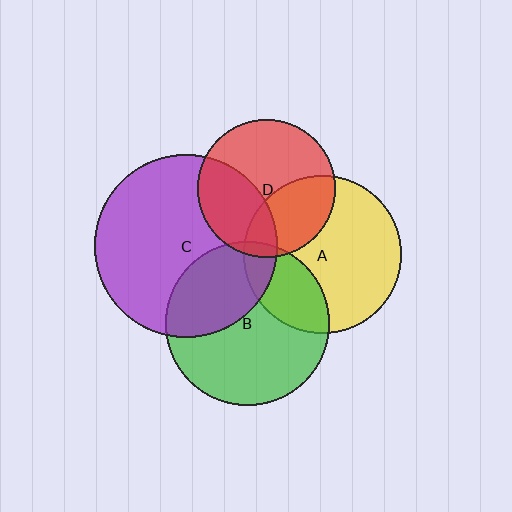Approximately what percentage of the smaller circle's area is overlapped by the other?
Approximately 10%.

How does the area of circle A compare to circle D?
Approximately 1.3 times.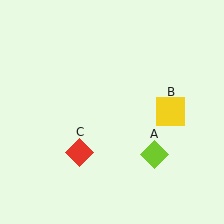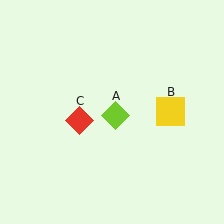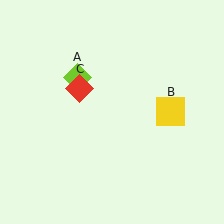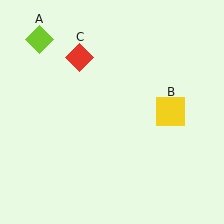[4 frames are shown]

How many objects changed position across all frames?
2 objects changed position: lime diamond (object A), red diamond (object C).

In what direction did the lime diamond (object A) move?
The lime diamond (object A) moved up and to the left.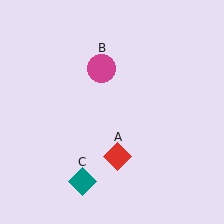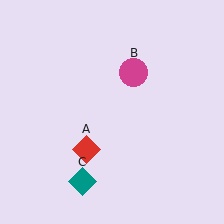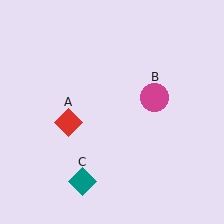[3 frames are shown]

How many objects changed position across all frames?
2 objects changed position: red diamond (object A), magenta circle (object B).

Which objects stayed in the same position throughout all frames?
Teal diamond (object C) remained stationary.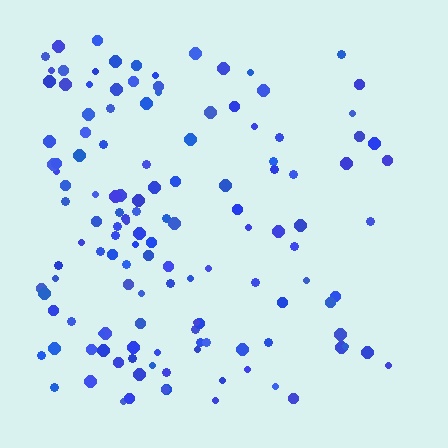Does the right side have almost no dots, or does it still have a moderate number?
Still a moderate number, just noticeably fewer than the left.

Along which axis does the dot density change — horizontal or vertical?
Horizontal.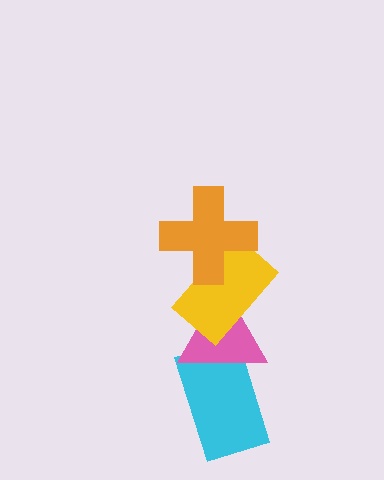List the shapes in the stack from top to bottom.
From top to bottom: the orange cross, the yellow rectangle, the pink triangle, the cyan rectangle.